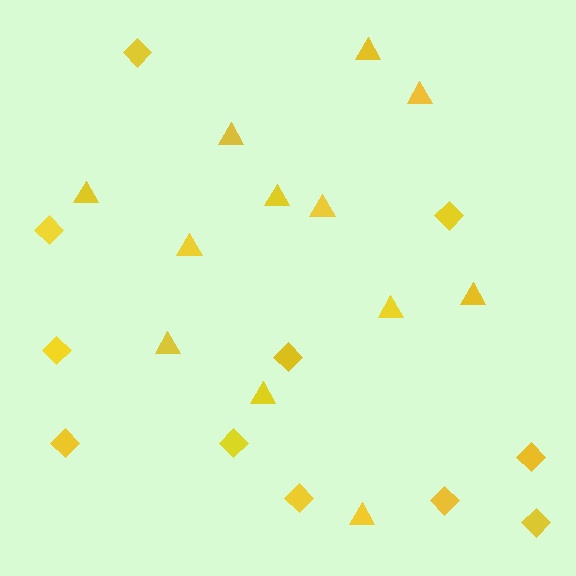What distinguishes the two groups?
There are 2 groups: one group of diamonds (11) and one group of triangles (12).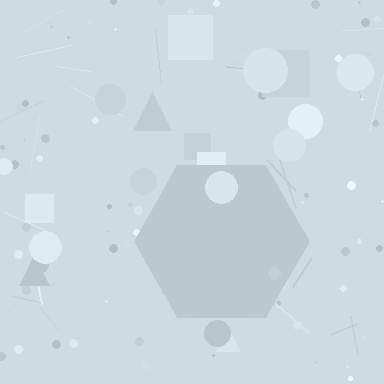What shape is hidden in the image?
A hexagon is hidden in the image.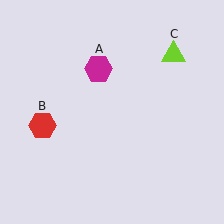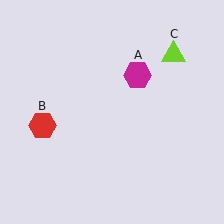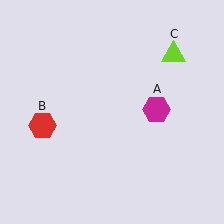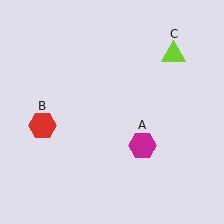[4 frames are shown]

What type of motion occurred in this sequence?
The magenta hexagon (object A) rotated clockwise around the center of the scene.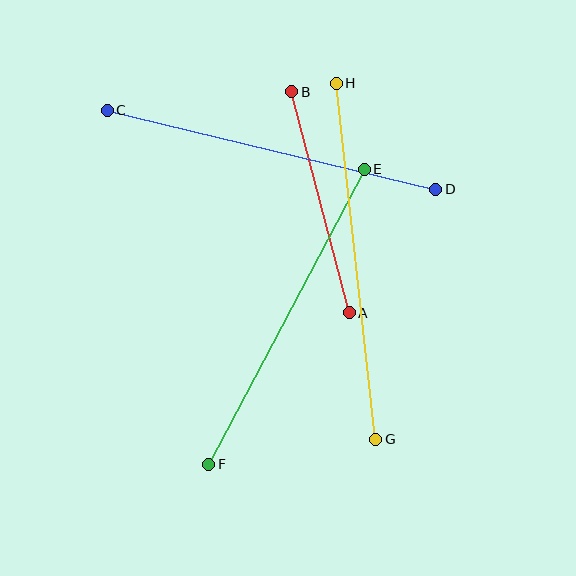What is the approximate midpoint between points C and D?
The midpoint is at approximately (271, 150) pixels.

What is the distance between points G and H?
The distance is approximately 358 pixels.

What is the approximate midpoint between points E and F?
The midpoint is at approximately (287, 317) pixels.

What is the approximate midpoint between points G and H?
The midpoint is at approximately (356, 261) pixels.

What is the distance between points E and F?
The distance is approximately 334 pixels.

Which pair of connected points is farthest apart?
Points G and H are farthest apart.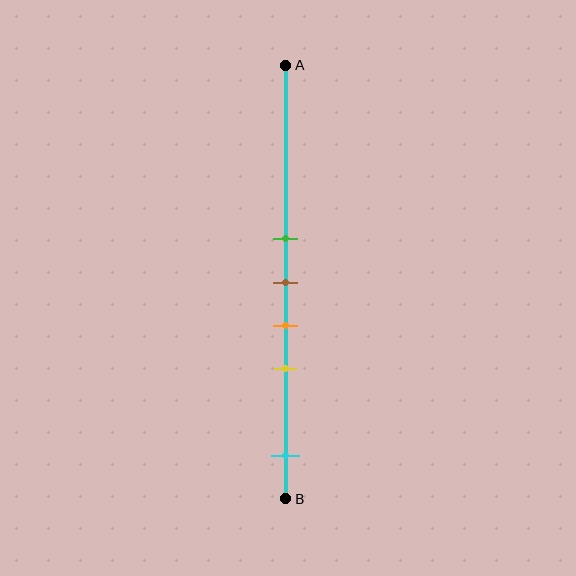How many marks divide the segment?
There are 5 marks dividing the segment.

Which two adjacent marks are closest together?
The green and brown marks are the closest adjacent pair.